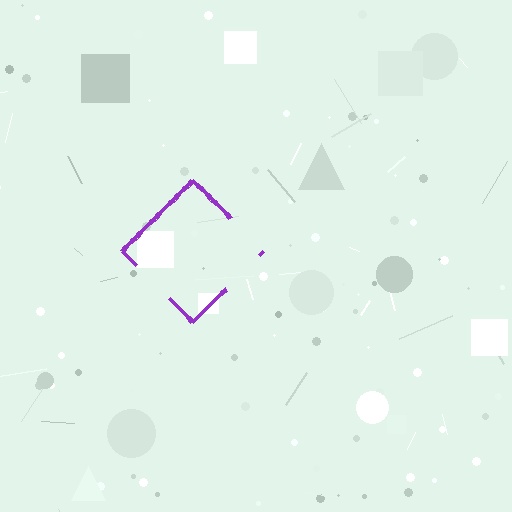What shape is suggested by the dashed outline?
The dashed outline suggests a diamond.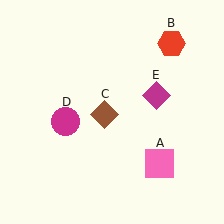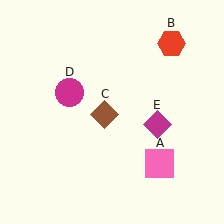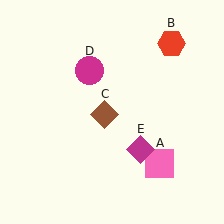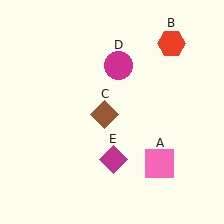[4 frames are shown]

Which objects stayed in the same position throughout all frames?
Pink square (object A) and red hexagon (object B) and brown diamond (object C) remained stationary.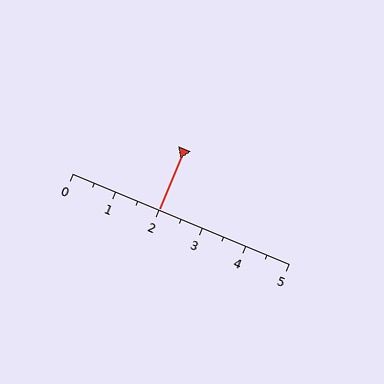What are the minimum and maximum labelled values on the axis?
The axis runs from 0 to 5.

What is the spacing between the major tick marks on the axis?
The major ticks are spaced 1 apart.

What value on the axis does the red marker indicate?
The marker indicates approximately 2.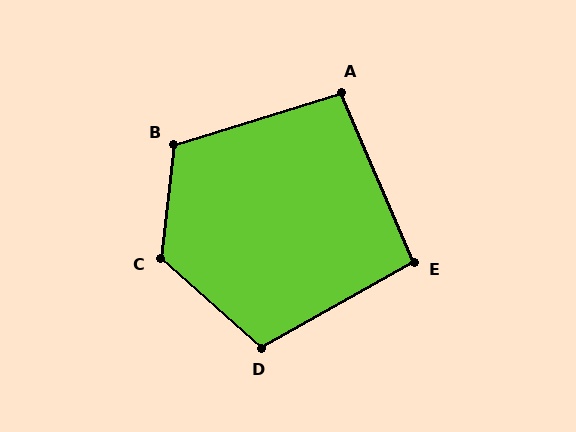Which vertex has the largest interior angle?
C, at approximately 125 degrees.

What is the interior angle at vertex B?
Approximately 114 degrees (obtuse).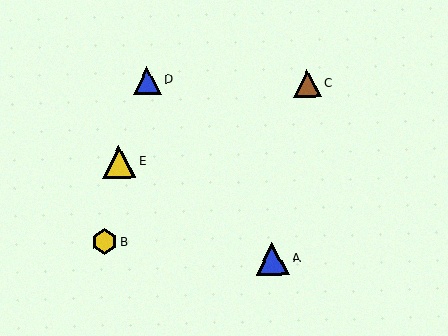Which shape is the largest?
The blue triangle (labeled A) is the largest.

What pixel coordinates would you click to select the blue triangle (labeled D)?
Click at (147, 80) to select the blue triangle D.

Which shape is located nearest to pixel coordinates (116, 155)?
The yellow triangle (labeled E) at (119, 162) is nearest to that location.